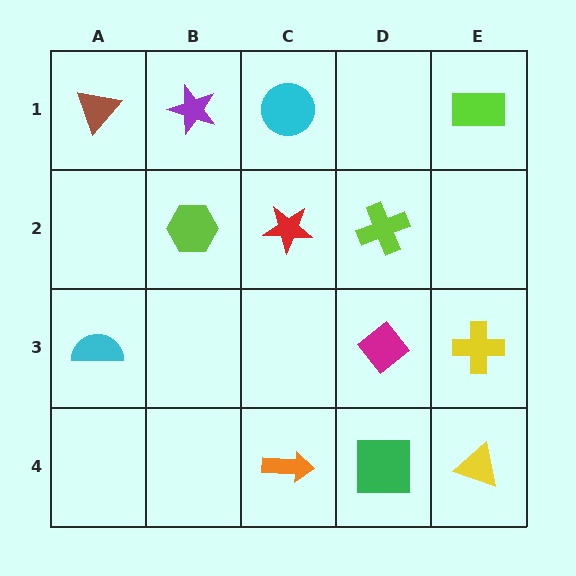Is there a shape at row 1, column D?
No, that cell is empty.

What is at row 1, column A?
A brown triangle.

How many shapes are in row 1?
4 shapes.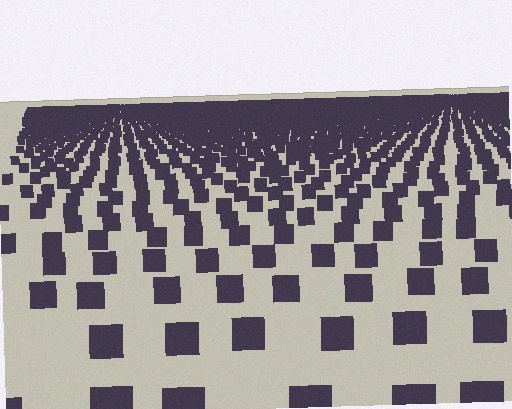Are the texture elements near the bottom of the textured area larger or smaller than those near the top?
Larger. Near the bottom, elements are closer to the viewer and appear at a bigger on-screen size.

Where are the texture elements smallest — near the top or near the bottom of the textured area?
Near the top.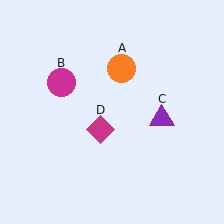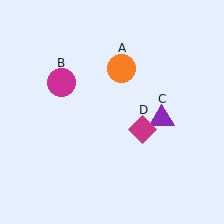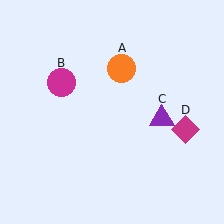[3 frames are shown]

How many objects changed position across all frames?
1 object changed position: magenta diamond (object D).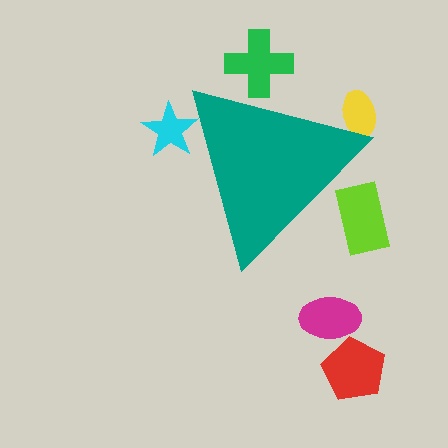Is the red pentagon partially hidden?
No, the red pentagon is fully visible.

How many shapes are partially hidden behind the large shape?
4 shapes are partially hidden.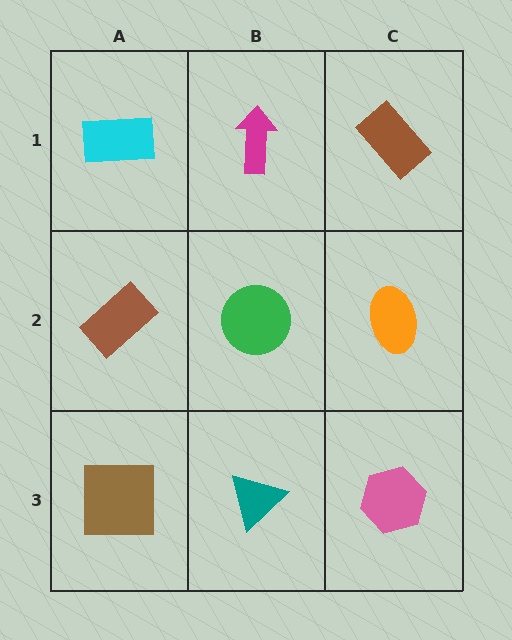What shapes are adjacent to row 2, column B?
A magenta arrow (row 1, column B), a teal triangle (row 3, column B), a brown rectangle (row 2, column A), an orange ellipse (row 2, column C).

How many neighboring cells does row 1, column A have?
2.